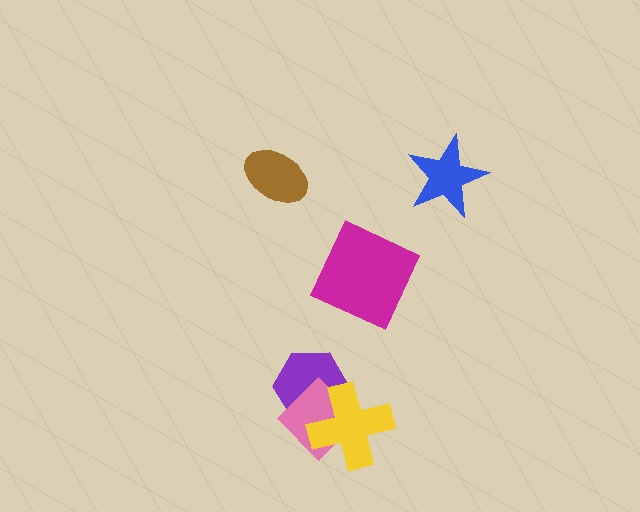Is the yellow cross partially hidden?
No, no other shape covers it.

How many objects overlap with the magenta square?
0 objects overlap with the magenta square.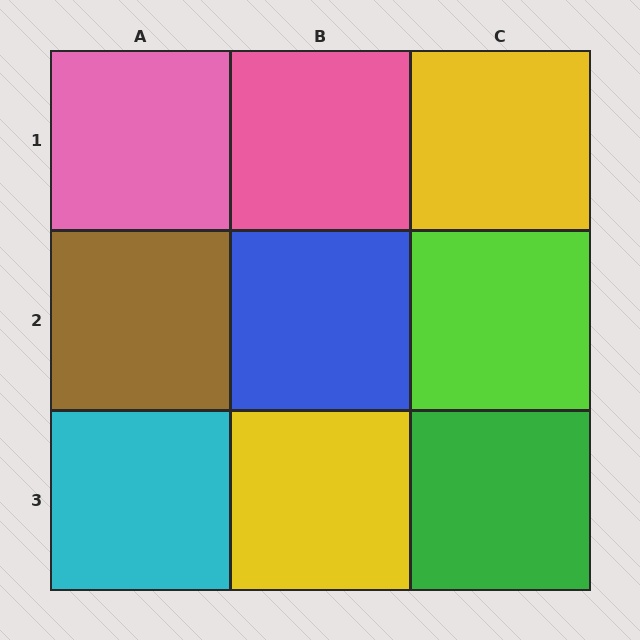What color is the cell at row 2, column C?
Lime.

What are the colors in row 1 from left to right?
Pink, pink, yellow.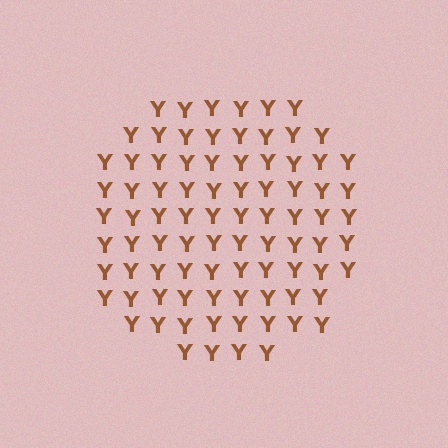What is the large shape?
The large shape is a circle.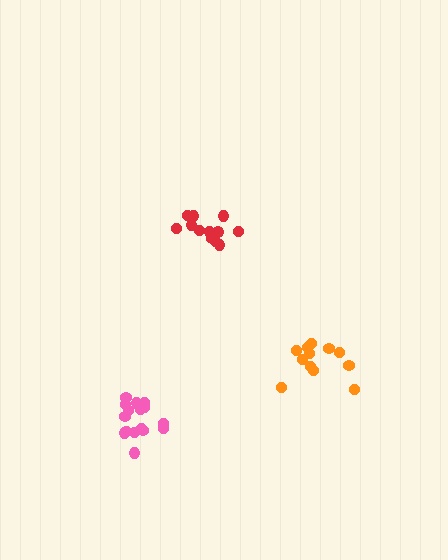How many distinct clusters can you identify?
There are 3 distinct clusters.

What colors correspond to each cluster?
The clusters are colored: pink, red, orange.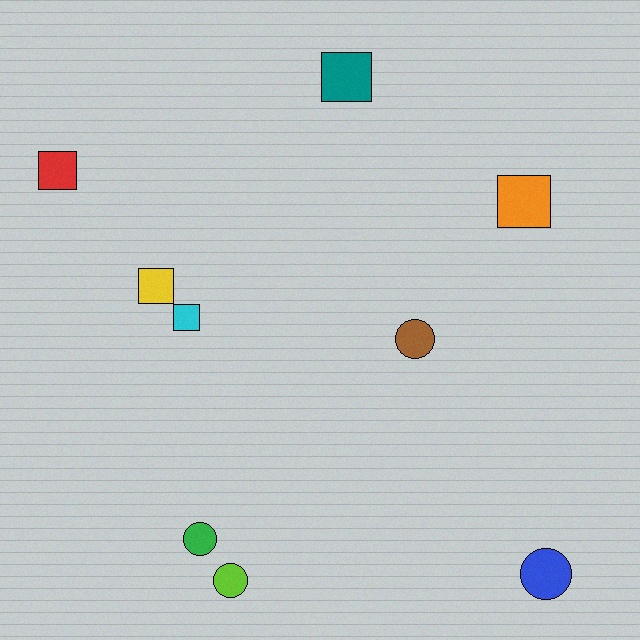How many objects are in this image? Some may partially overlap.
There are 9 objects.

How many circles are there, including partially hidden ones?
There are 4 circles.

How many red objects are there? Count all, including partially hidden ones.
There is 1 red object.